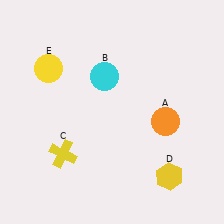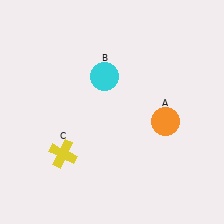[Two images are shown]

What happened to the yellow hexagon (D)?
The yellow hexagon (D) was removed in Image 2. It was in the bottom-right area of Image 1.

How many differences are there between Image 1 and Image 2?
There are 2 differences between the two images.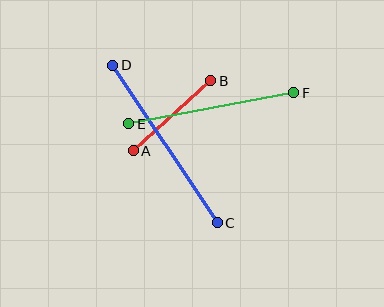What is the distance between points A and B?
The distance is approximately 105 pixels.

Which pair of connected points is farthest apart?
Points C and D are farthest apart.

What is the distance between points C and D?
The distance is approximately 189 pixels.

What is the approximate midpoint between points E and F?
The midpoint is at approximately (211, 108) pixels.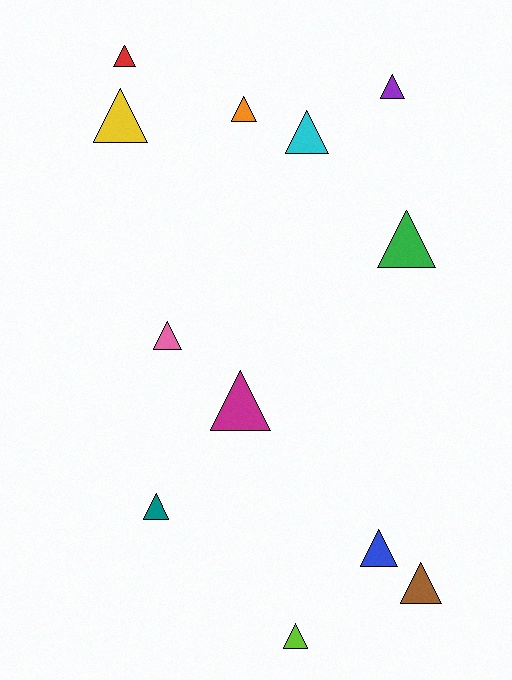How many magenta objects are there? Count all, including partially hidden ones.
There is 1 magenta object.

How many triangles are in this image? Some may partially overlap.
There are 12 triangles.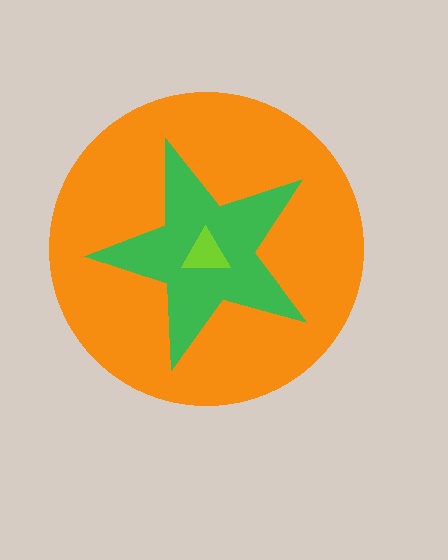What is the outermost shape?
The orange circle.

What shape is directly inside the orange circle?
The green star.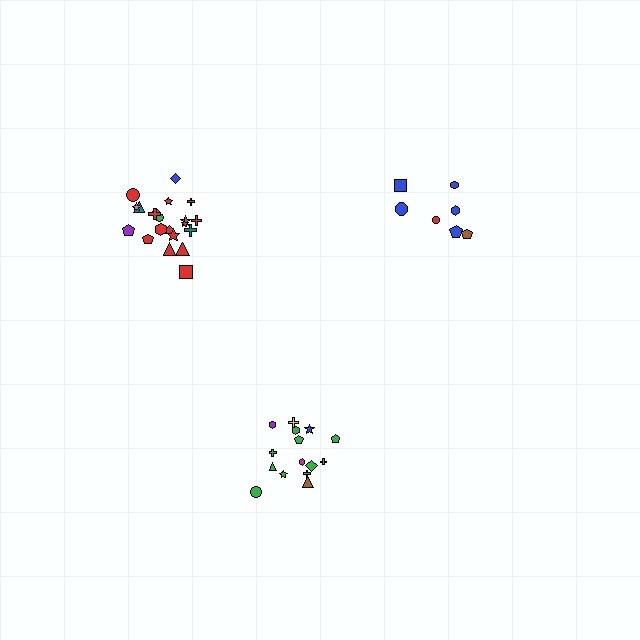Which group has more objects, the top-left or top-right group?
The top-left group.